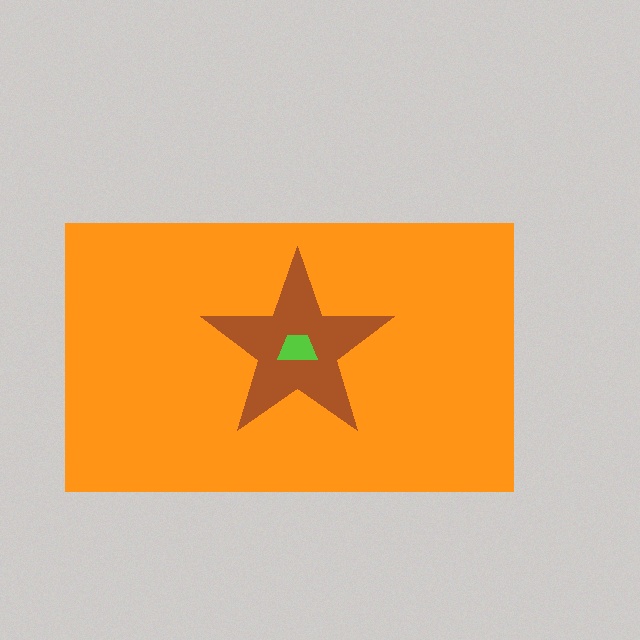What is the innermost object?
The lime trapezoid.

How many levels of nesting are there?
3.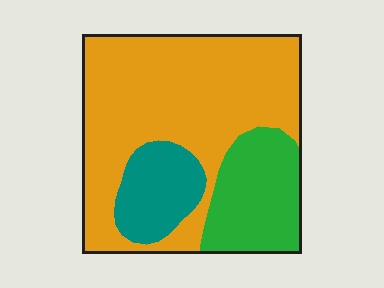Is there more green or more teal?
Green.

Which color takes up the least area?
Teal, at roughly 15%.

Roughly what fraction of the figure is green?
Green takes up about one fifth (1/5) of the figure.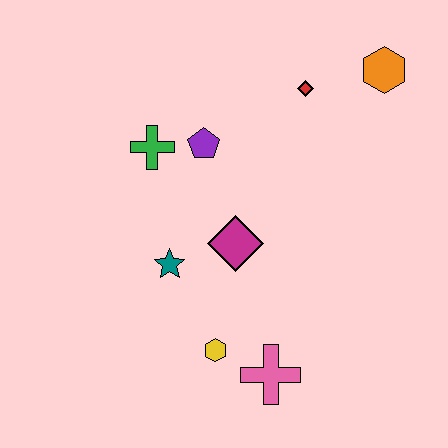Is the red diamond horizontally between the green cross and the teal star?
No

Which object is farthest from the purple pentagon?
The pink cross is farthest from the purple pentagon.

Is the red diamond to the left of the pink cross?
No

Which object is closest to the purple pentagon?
The green cross is closest to the purple pentagon.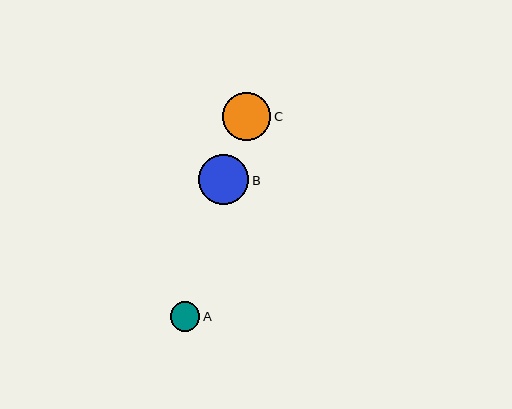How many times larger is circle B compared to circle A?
Circle B is approximately 1.7 times the size of circle A.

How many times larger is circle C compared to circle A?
Circle C is approximately 1.6 times the size of circle A.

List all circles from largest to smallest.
From largest to smallest: B, C, A.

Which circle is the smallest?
Circle A is the smallest with a size of approximately 29 pixels.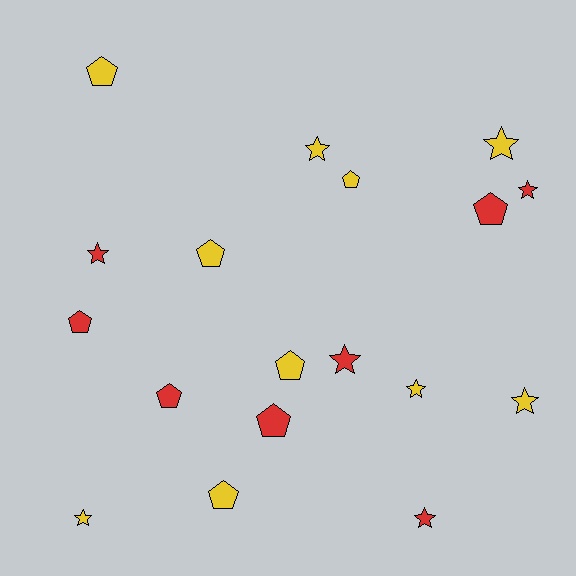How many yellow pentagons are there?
There are 5 yellow pentagons.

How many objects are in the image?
There are 18 objects.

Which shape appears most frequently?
Pentagon, with 9 objects.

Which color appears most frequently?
Yellow, with 10 objects.